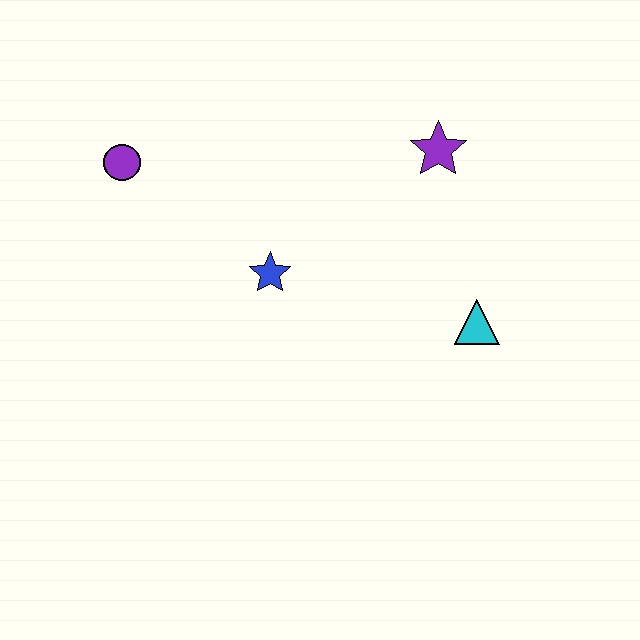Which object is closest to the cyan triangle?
The purple star is closest to the cyan triangle.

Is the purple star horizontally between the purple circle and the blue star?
No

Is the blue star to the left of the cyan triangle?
Yes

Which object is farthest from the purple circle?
The cyan triangle is farthest from the purple circle.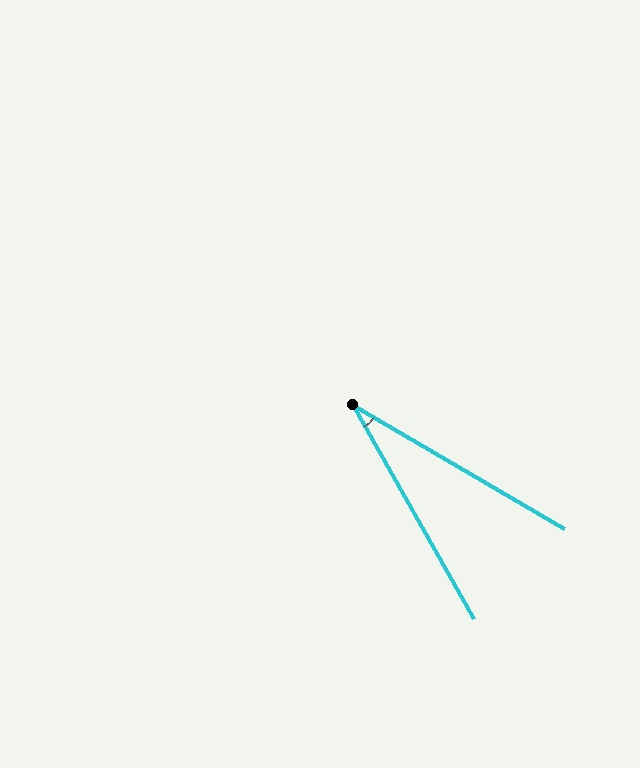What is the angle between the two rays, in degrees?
Approximately 30 degrees.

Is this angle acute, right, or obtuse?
It is acute.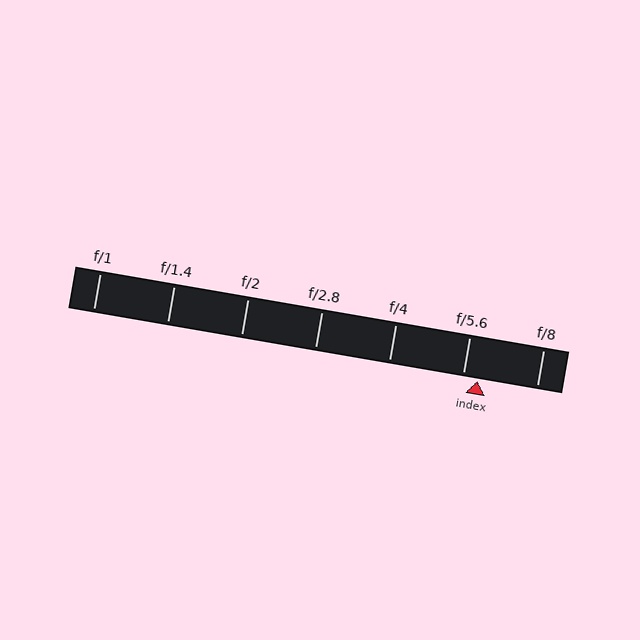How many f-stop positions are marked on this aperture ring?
There are 7 f-stop positions marked.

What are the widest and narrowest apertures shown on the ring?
The widest aperture shown is f/1 and the narrowest is f/8.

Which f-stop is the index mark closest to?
The index mark is closest to f/5.6.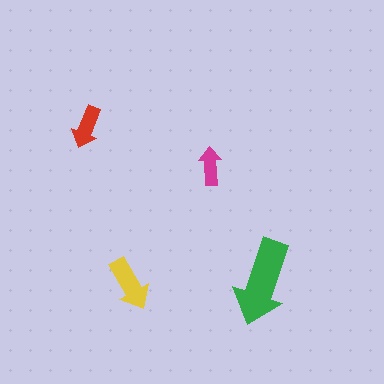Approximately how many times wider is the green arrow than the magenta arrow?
About 2 times wider.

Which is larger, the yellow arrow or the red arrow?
The yellow one.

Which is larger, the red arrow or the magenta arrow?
The red one.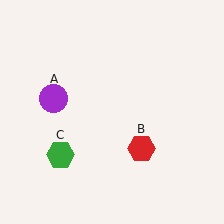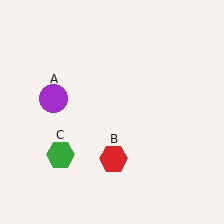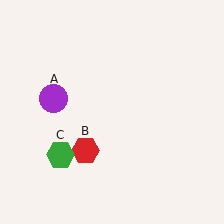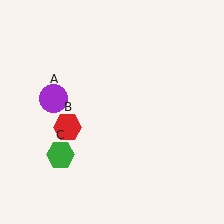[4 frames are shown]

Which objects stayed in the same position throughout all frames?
Purple circle (object A) and green hexagon (object C) remained stationary.